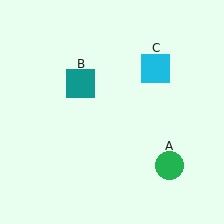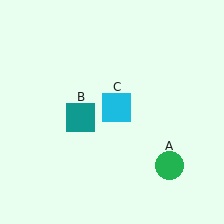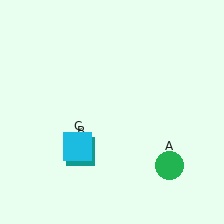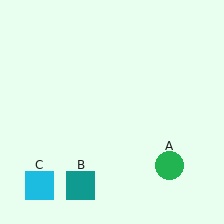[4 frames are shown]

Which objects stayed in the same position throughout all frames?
Green circle (object A) remained stationary.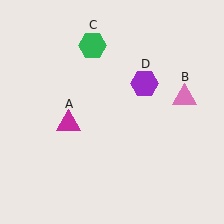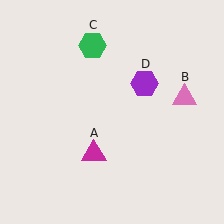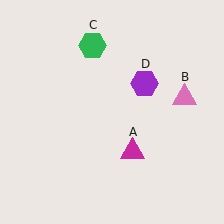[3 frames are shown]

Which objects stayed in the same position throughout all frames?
Pink triangle (object B) and green hexagon (object C) and purple hexagon (object D) remained stationary.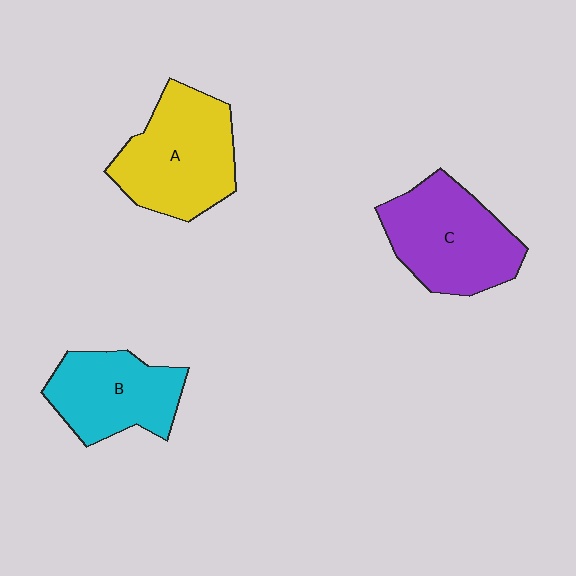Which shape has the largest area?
Shape A (yellow).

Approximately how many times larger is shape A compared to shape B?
Approximately 1.2 times.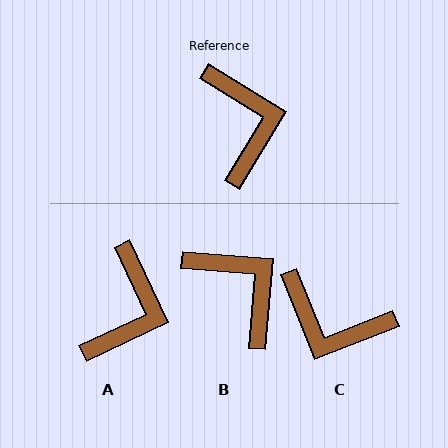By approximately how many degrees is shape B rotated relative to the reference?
Approximately 27 degrees counter-clockwise.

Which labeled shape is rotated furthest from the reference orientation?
C, about 127 degrees away.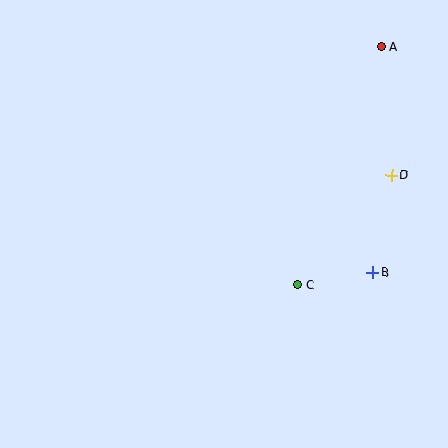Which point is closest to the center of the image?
Point C at (298, 285) is closest to the center.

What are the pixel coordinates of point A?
Point A is at (381, 47).